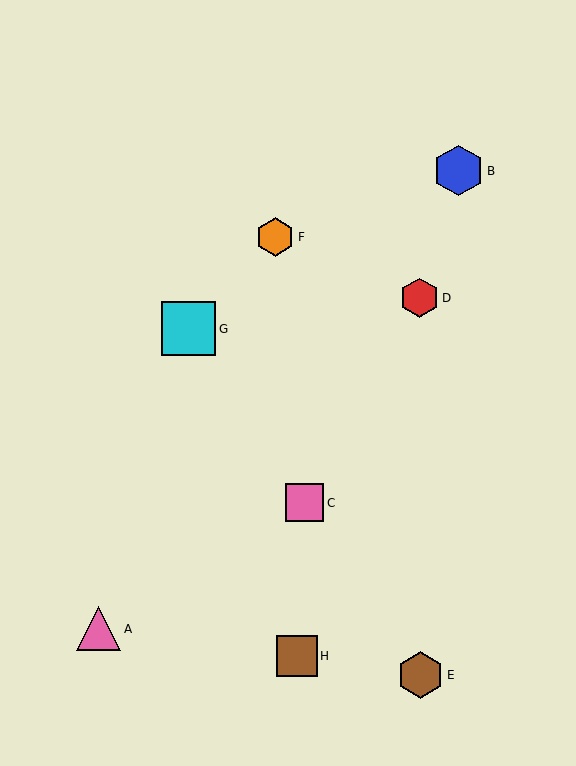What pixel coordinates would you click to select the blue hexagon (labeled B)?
Click at (459, 171) to select the blue hexagon B.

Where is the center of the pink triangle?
The center of the pink triangle is at (98, 629).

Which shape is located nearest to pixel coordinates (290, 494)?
The pink square (labeled C) at (305, 503) is nearest to that location.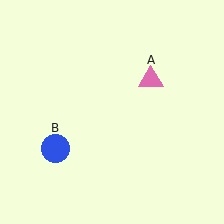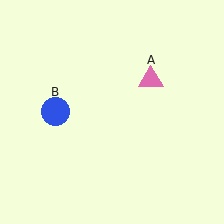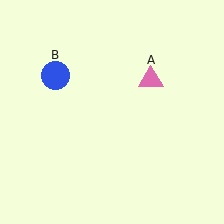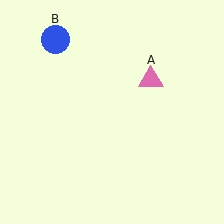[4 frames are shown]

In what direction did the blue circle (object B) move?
The blue circle (object B) moved up.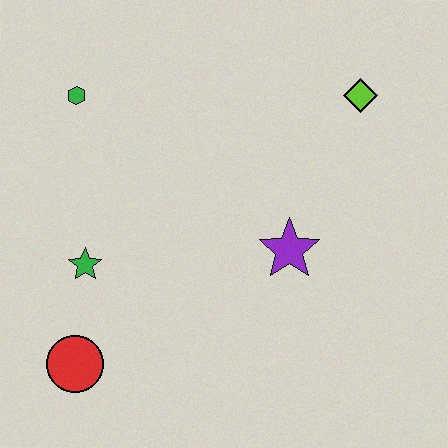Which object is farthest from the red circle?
The lime diamond is farthest from the red circle.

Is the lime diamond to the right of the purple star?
Yes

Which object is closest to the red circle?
The green star is closest to the red circle.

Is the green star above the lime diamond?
No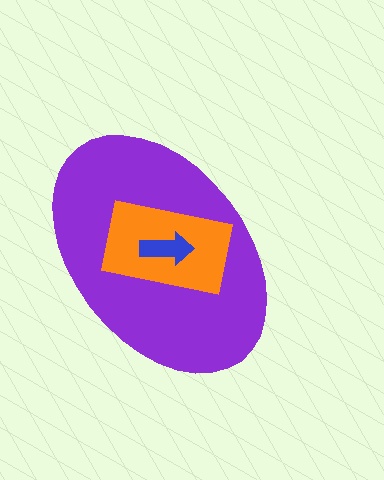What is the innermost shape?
The blue arrow.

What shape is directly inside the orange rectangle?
The blue arrow.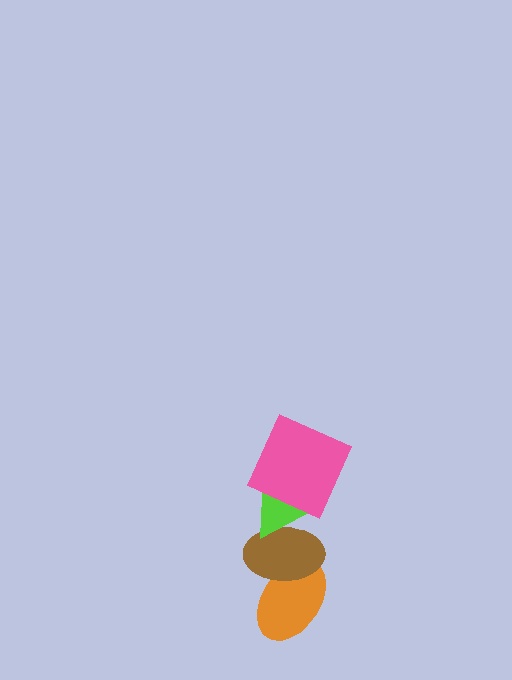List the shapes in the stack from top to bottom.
From top to bottom: the pink square, the lime triangle, the brown ellipse, the orange ellipse.